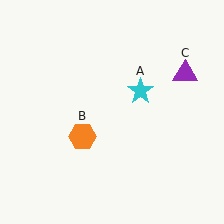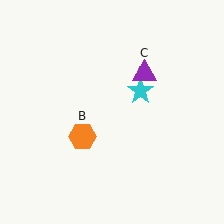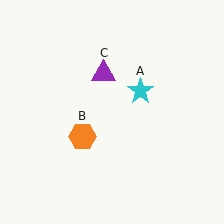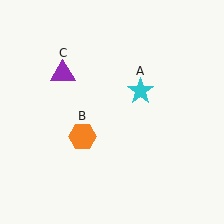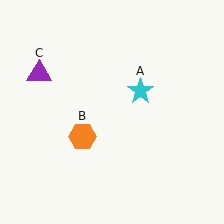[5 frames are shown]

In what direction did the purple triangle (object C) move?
The purple triangle (object C) moved left.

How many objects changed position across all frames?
1 object changed position: purple triangle (object C).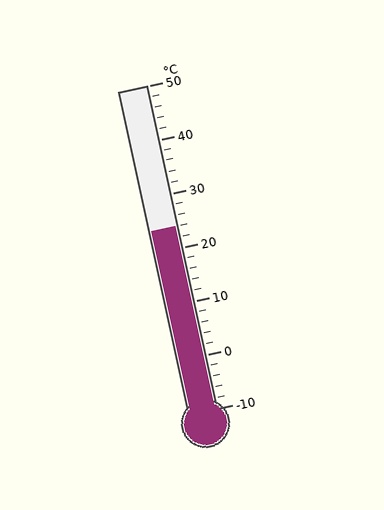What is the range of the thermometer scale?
The thermometer scale ranges from -10°C to 50°C.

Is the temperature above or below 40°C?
The temperature is below 40°C.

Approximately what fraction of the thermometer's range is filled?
The thermometer is filled to approximately 55% of its range.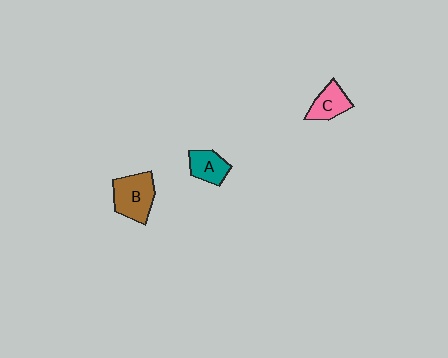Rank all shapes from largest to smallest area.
From largest to smallest: B (brown), A (teal), C (pink).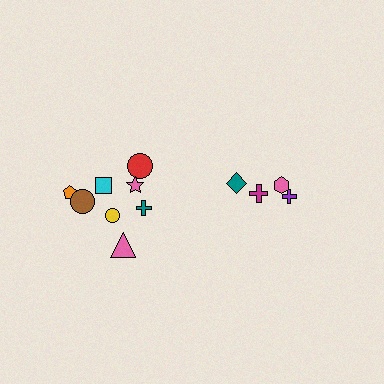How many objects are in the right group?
There are 4 objects.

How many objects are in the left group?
There are 8 objects.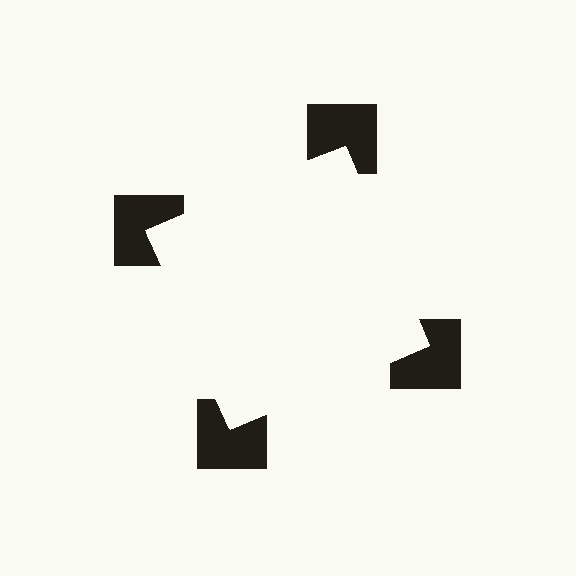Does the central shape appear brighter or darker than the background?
It typically appears slightly brighter than the background, even though no actual brightness change is drawn.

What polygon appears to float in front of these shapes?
An illusory square — its edges are inferred from the aligned wedge cuts in the notched squares, not physically drawn.